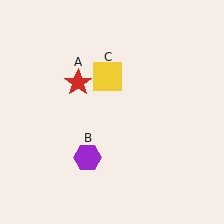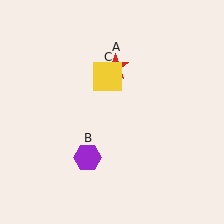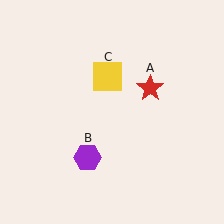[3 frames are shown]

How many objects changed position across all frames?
1 object changed position: red star (object A).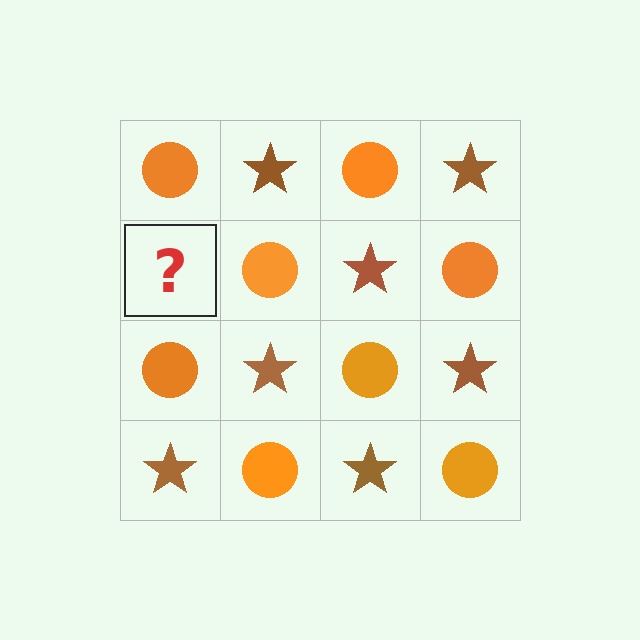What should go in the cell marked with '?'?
The missing cell should contain a brown star.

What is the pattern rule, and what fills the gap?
The rule is that it alternates orange circle and brown star in a checkerboard pattern. The gap should be filled with a brown star.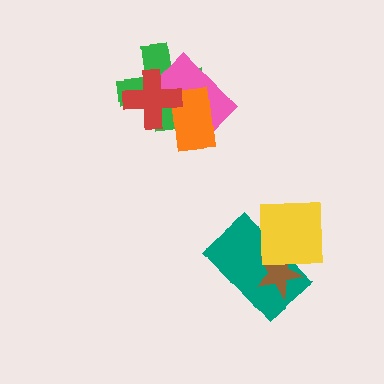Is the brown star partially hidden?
Yes, it is partially covered by another shape.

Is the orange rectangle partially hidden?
Yes, it is partially covered by another shape.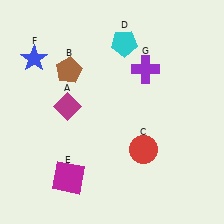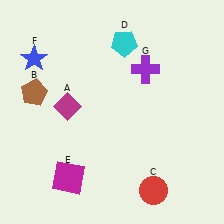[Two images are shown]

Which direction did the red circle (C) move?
The red circle (C) moved down.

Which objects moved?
The objects that moved are: the brown pentagon (B), the red circle (C).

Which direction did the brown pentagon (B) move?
The brown pentagon (B) moved left.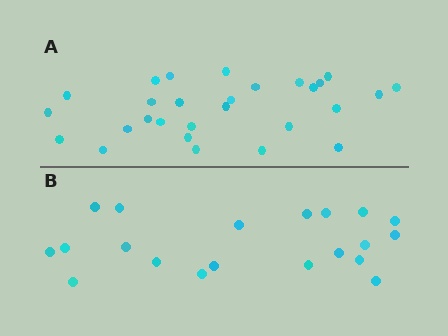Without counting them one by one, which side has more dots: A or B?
Region A (the top region) has more dots.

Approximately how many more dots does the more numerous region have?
Region A has roughly 8 or so more dots than region B.